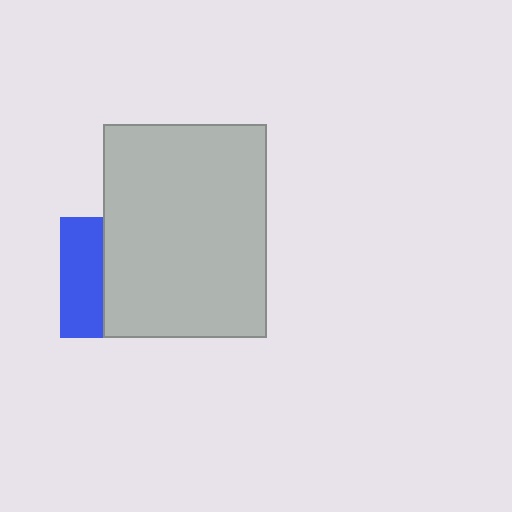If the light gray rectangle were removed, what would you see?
You would see the complete blue square.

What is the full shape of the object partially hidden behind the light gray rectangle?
The partially hidden object is a blue square.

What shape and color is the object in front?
The object in front is a light gray rectangle.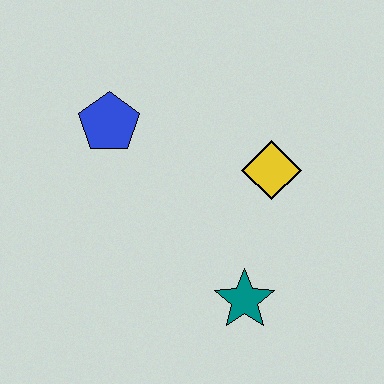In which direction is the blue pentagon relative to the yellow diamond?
The blue pentagon is to the left of the yellow diamond.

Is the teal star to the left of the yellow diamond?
Yes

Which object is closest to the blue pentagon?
The yellow diamond is closest to the blue pentagon.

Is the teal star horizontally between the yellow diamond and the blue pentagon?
Yes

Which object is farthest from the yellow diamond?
The blue pentagon is farthest from the yellow diamond.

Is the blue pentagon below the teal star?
No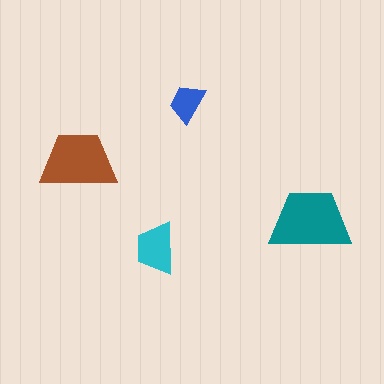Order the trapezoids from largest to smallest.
the teal one, the brown one, the cyan one, the blue one.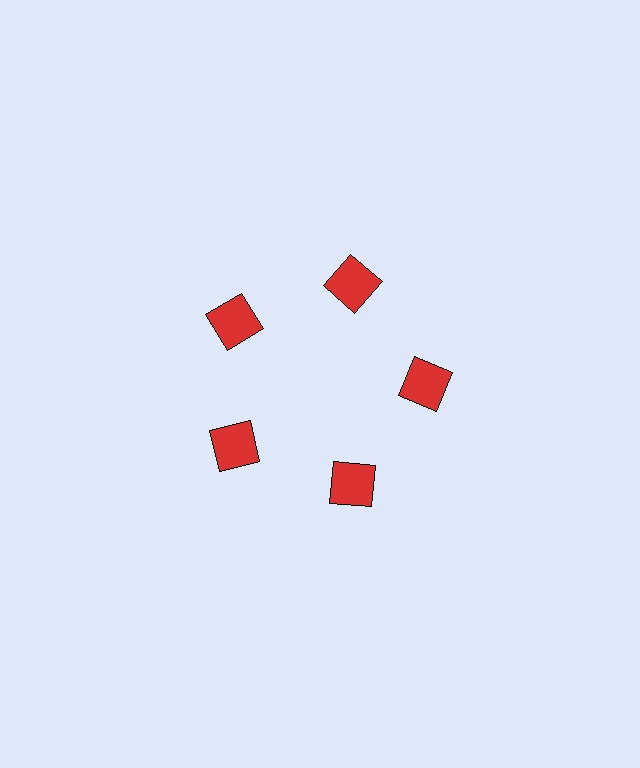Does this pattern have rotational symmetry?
Yes, this pattern has 5-fold rotational symmetry. It looks the same after rotating 72 degrees around the center.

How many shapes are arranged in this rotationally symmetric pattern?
There are 5 shapes, arranged in 5 groups of 1.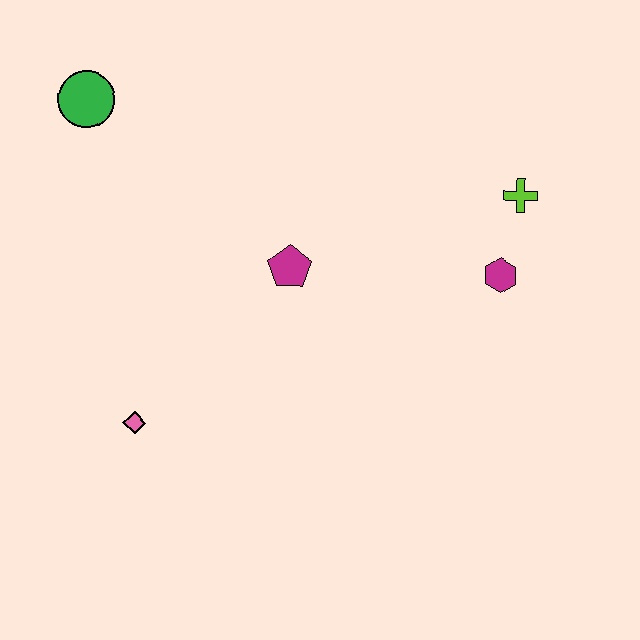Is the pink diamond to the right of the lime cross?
No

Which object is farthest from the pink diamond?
The lime cross is farthest from the pink diamond.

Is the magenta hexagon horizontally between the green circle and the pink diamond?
No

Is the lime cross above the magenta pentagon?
Yes